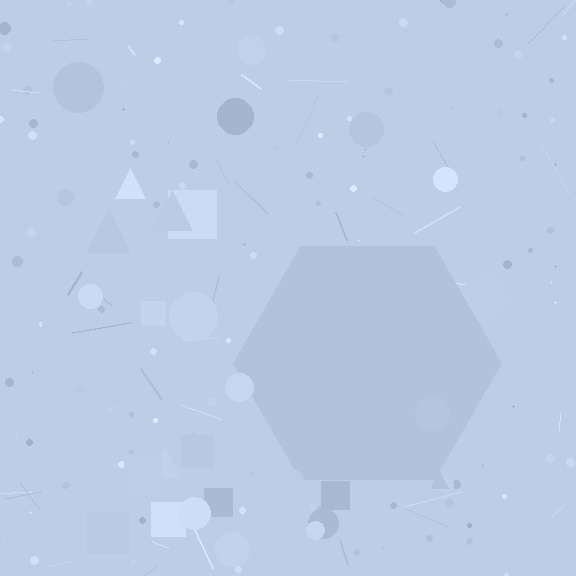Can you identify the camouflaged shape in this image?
The camouflaged shape is a hexagon.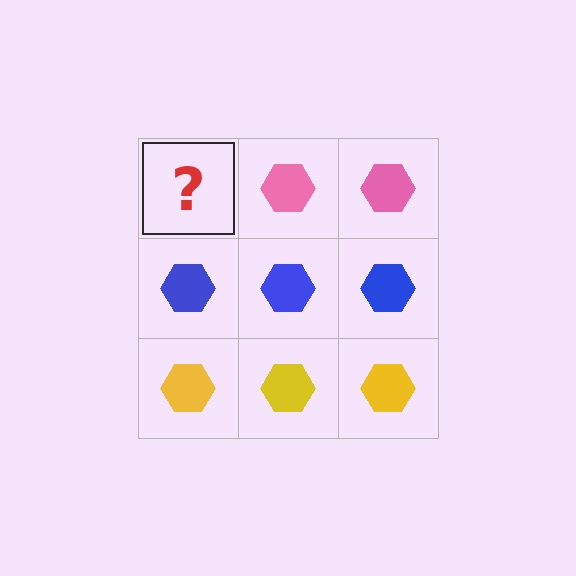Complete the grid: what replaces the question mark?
The question mark should be replaced with a pink hexagon.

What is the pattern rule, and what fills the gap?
The rule is that each row has a consistent color. The gap should be filled with a pink hexagon.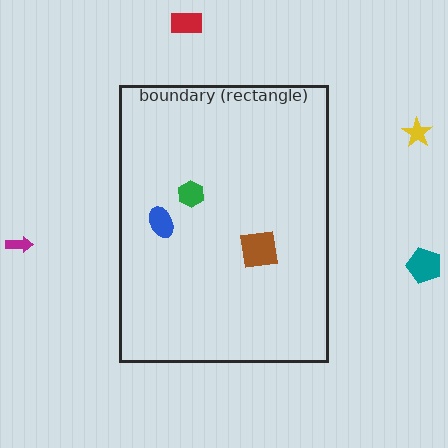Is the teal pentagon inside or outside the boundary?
Outside.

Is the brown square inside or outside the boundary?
Inside.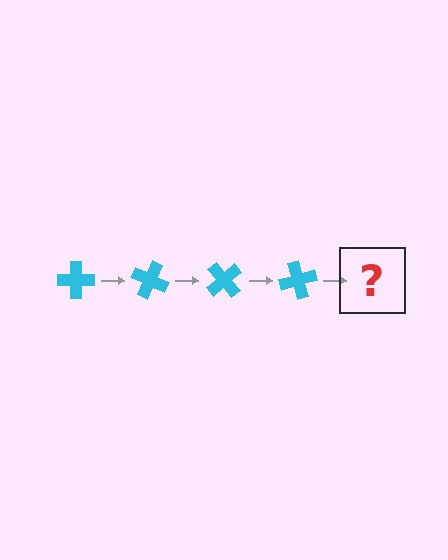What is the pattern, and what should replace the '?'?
The pattern is that the cross rotates 25 degrees each step. The '?' should be a cyan cross rotated 100 degrees.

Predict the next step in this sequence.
The next step is a cyan cross rotated 100 degrees.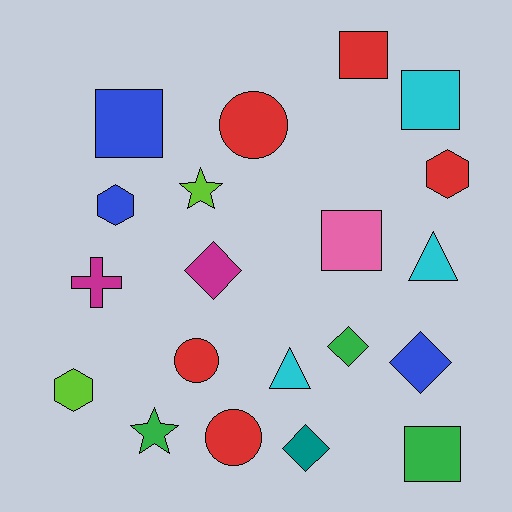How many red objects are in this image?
There are 5 red objects.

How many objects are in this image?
There are 20 objects.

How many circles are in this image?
There are 3 circles.